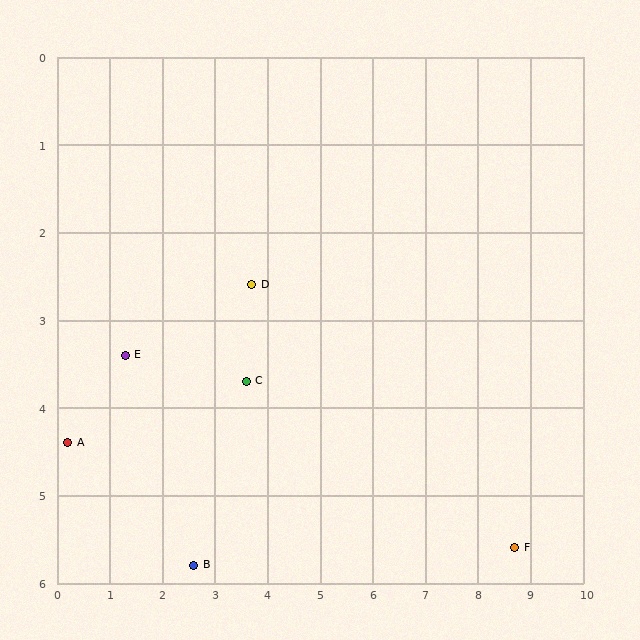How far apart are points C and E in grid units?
Points C and E are about 2.3 grid units apart.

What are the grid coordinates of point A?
Point A is at approximately (0.2, 4.4).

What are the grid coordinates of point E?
Point E is at approximately (1.3, 3.4).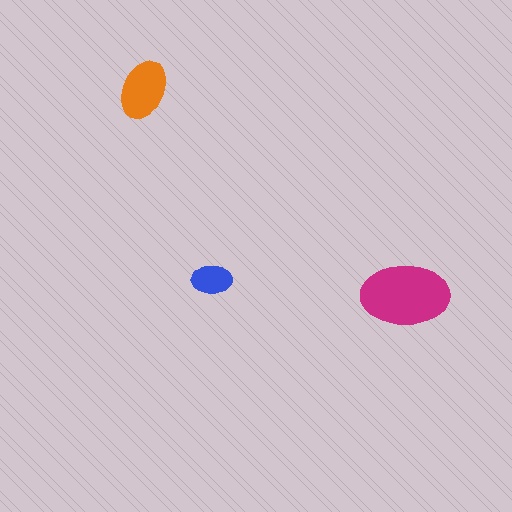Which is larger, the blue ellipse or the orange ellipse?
The orange one.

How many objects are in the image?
There are 3 objects in the image.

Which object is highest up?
The orange ellipse is topmost.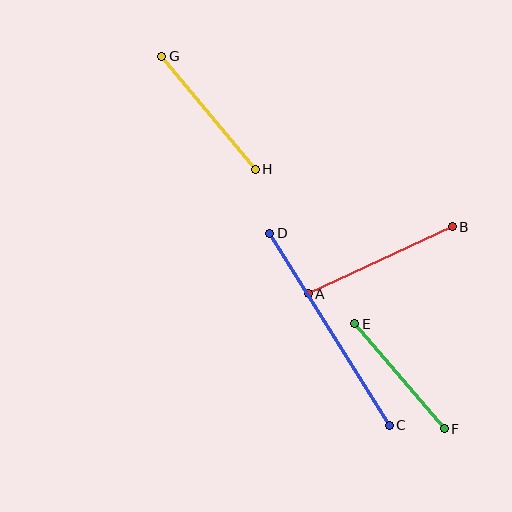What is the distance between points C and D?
The distance is approximately 226 pixels.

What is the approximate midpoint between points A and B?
The midpoint is at approximately (380, 260) pixels.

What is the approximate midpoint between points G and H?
The midpoint is at approximately (209, 113) pixels.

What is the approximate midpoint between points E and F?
The midpoint is at approximately (400, 376) pixels.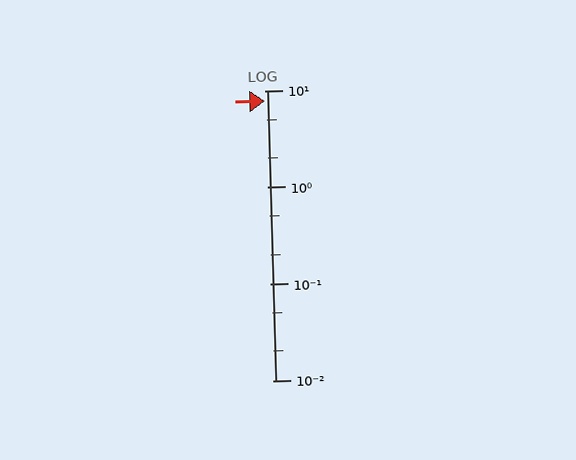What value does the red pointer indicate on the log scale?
The pointer indicates approximately 7.7.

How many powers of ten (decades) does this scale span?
The scale spans 3 decades, from 0.01 to 10.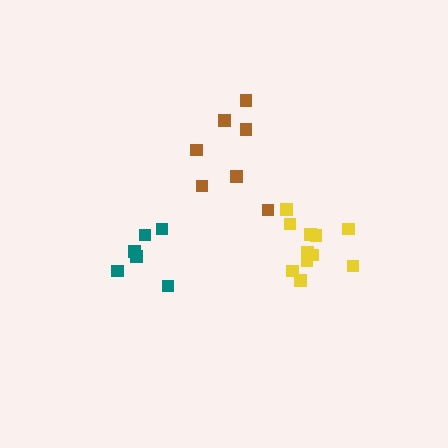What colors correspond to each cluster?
The clusters are colored: yellow, brown, teal.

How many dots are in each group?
Group 1: 11 dots, Group 2: 7 dots, Group 3: 6 dots (24 total).